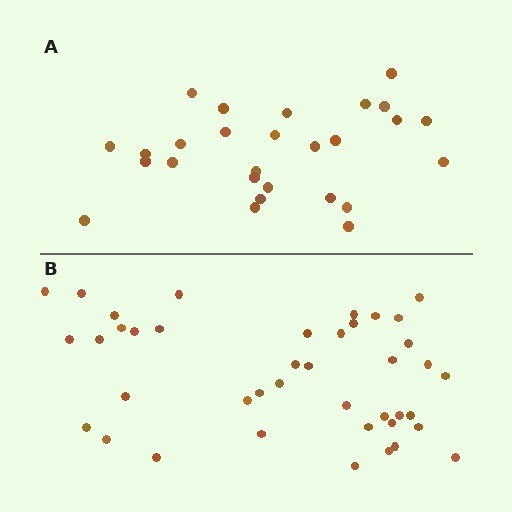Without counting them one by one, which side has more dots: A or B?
Region B (the bottom region) has more dots.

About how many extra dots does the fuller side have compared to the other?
Region B has approximately 15 more dots than region A.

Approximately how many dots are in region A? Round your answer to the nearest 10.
About 30 dots. (The exact count is 27, which rounds to 30.)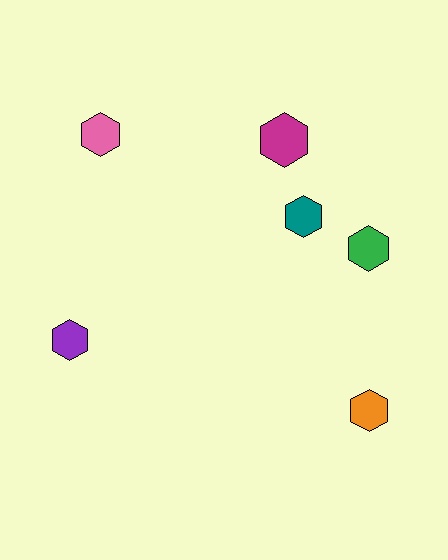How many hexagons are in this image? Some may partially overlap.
There are 6 hexagons.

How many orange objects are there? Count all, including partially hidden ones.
There is 1 orange object.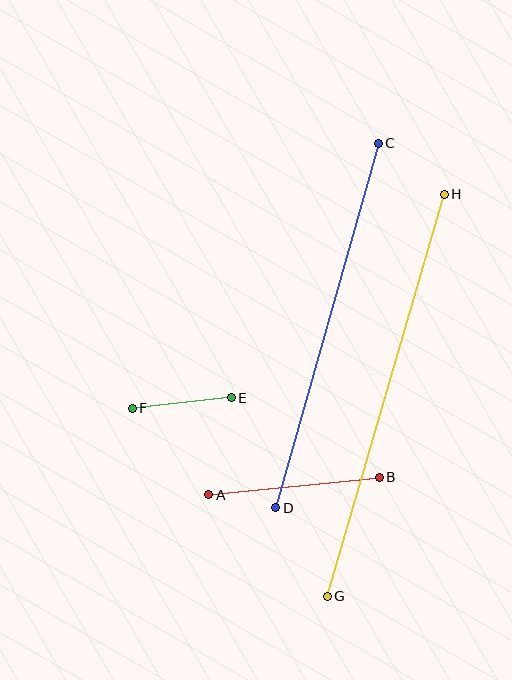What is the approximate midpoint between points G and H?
The midpoint is at approximately (386, 395) pixels.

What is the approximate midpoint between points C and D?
The midpoint is at approximately (327, 325) pixels.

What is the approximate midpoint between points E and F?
The midpoint is at approximately (182, 403) pixels.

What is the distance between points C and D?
The distance is approximately 378 pixels.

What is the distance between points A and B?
The distance is approximately 172 pixels.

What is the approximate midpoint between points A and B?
The midpoint is at approximately (294, 486) pixels.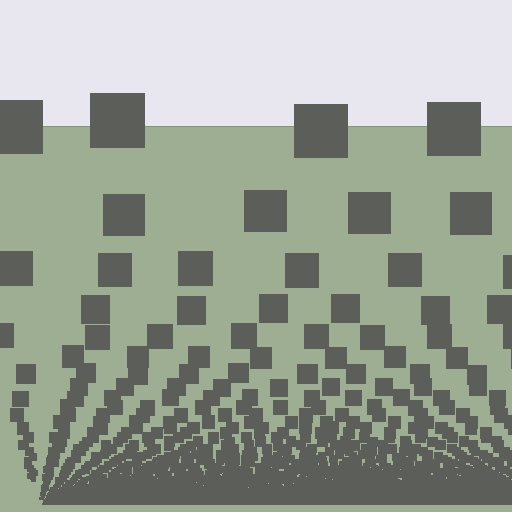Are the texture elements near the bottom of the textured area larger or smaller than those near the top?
Smaller. The gradient is inverted — elements near the bottom are smaller and denser.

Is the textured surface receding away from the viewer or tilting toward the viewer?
The surface appears to tilt toward the viewer. Texture elements get larger and sparser toward the top.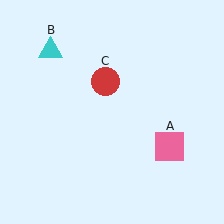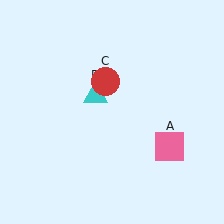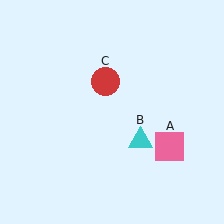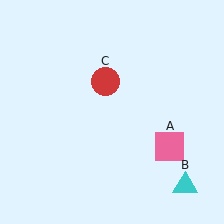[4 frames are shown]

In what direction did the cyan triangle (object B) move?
The cyan triangle (object B) moved down and to the right.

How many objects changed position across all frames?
1 object changed position: cyan triangle (object B).